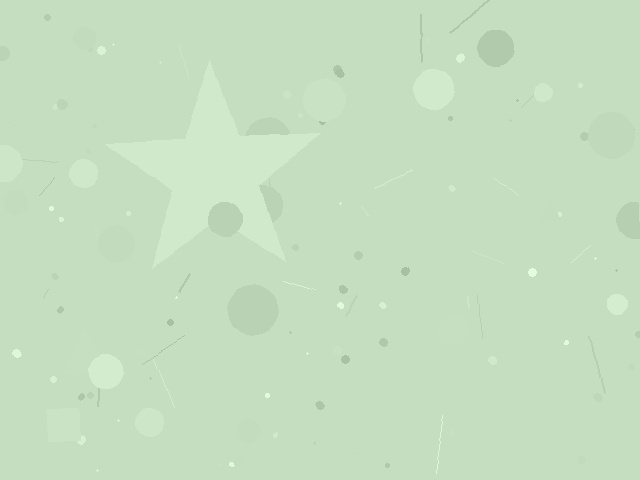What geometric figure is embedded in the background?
A star is embedded in the background.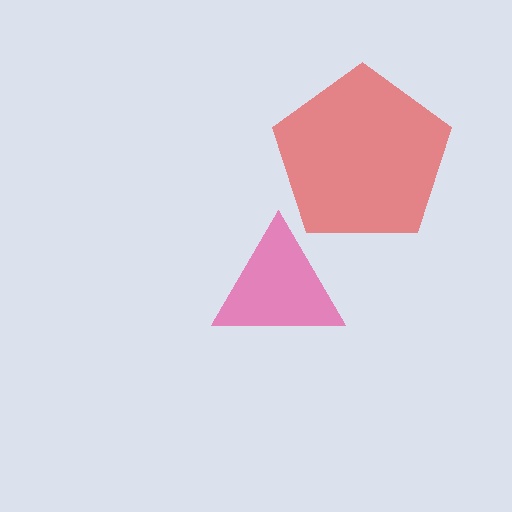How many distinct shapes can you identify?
There are 2 distinct shapes: a pink triangle, a red pentagon.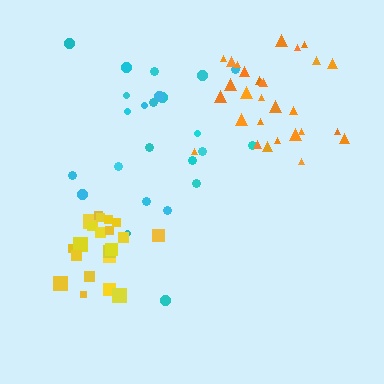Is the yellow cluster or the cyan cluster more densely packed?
Yellow.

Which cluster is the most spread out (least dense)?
Cyan.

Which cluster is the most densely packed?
Yellow.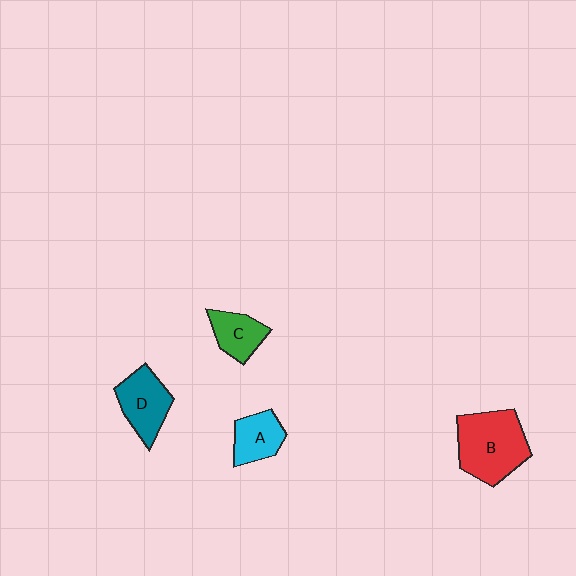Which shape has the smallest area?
Shape C (green).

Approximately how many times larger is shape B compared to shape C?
Approximately 2.0 times.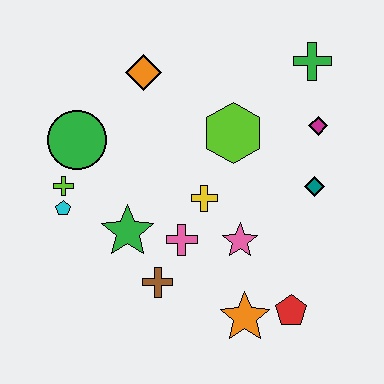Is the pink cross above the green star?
No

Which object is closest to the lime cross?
The cyan pentagon is closest to the lime cross.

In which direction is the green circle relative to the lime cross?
The green circle is above the lime cross.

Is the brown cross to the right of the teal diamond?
No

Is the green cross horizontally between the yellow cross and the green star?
No